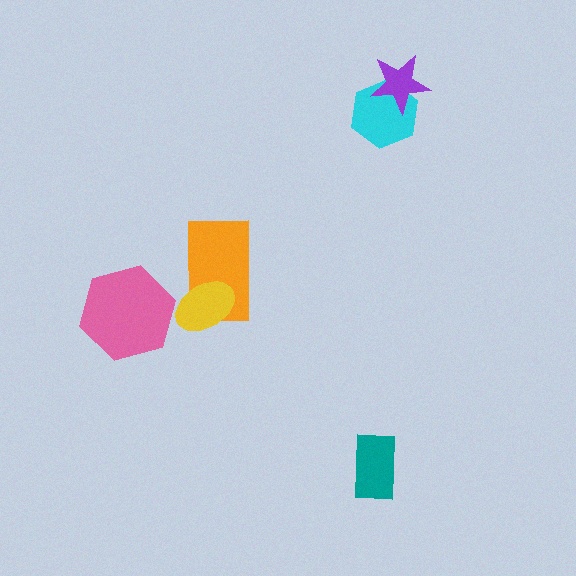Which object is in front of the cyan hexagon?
The purple star is in front of the cyan hexagon.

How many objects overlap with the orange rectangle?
1 object overlaps with the orange rectangle.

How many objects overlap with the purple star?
1 object overlaps with the purple star.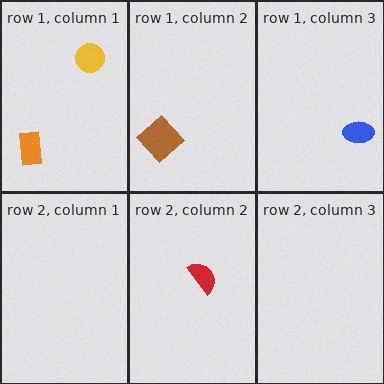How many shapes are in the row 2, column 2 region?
1.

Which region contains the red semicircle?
The row 2, column 2 region.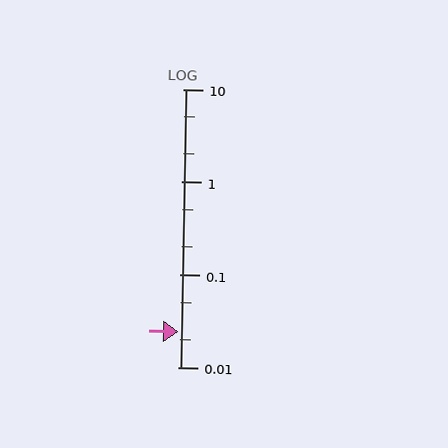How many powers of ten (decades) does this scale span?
The scale spans 3 decades, from 0.01 to 10.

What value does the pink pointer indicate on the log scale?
The pointer indicates approximately 0.024.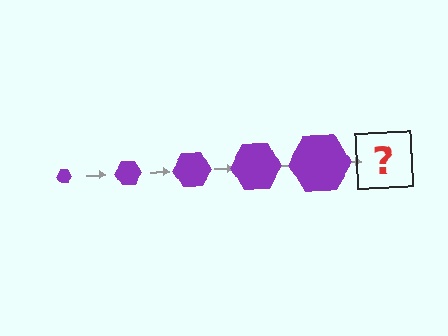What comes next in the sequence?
The next element should be a purple hexagon, larger than the previous one.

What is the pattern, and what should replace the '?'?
The pattern is that the hexagon gets progressively larger each step. The '?' should be a purple hexagon, larger than the previous one.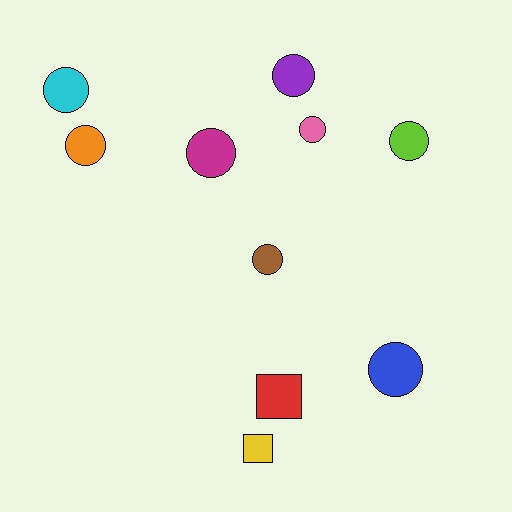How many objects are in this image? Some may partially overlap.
There are 10 objects.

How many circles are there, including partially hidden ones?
There are 8 circles.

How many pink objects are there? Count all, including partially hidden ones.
There is 1 pink object.